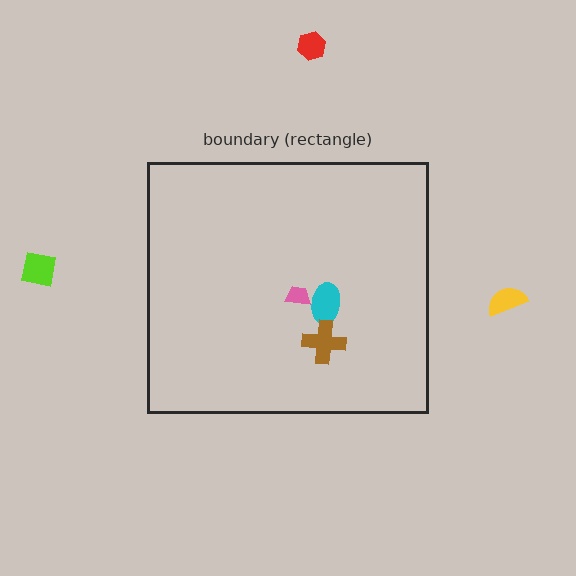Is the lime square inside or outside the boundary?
Outside.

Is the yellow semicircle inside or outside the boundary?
Outside.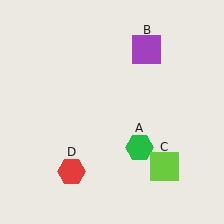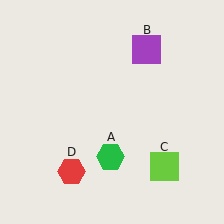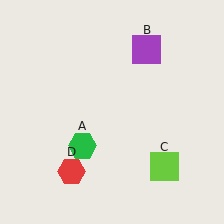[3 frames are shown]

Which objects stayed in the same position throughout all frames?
Purple square (object B) and lime square (object C) and red hexagon (object D) remained stationary.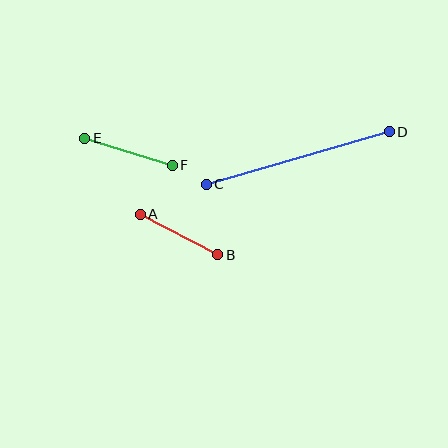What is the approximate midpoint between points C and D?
The midpoint is at approximately (298, 158) pixels.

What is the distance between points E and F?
The distance is approximately 92 pixels.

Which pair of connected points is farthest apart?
Points C and D are farthest apart.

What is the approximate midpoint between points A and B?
The midpoint is at approximately (179, 234) pixels.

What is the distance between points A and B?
The distance is approximately 88 pixels.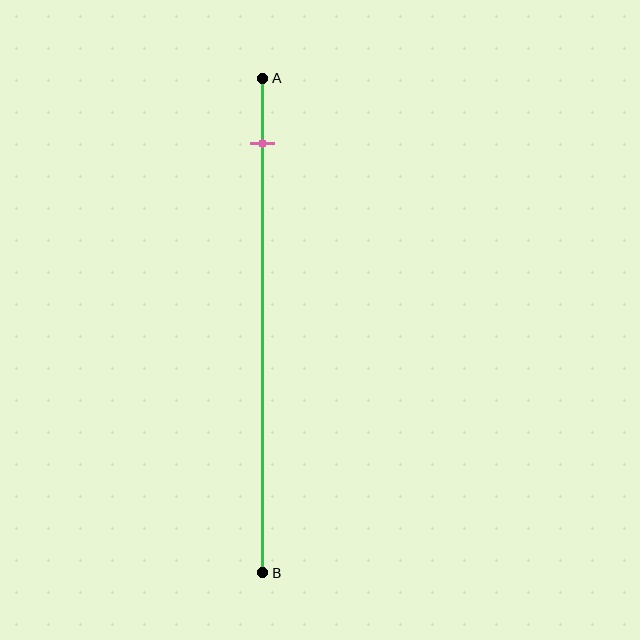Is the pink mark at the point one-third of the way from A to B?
No, the mark is at about 15% from A, not at the 33% one-third point.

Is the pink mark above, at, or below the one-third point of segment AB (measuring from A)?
The pink mark is above the one-third point of segment AB.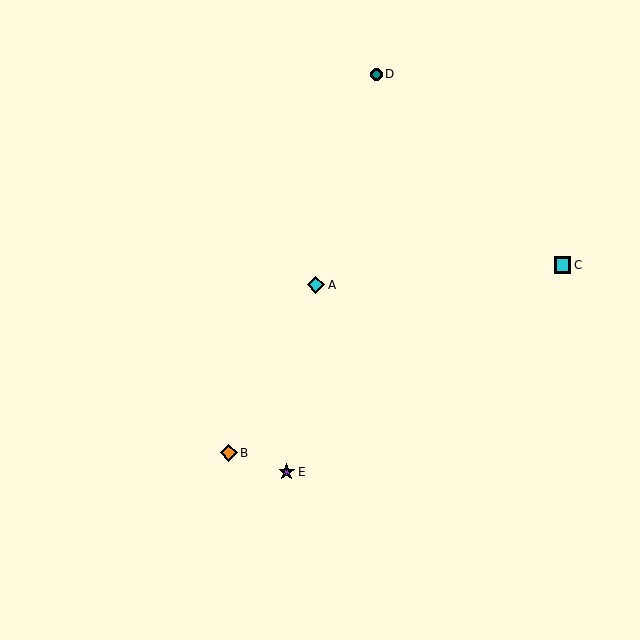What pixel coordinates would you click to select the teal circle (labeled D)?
Click at (376, 74) to select the teal circle D.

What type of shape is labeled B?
Shape B is an orange diamond.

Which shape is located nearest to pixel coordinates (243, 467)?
The orange diamond (labeled B) at (229, 453) is nearest to that location.